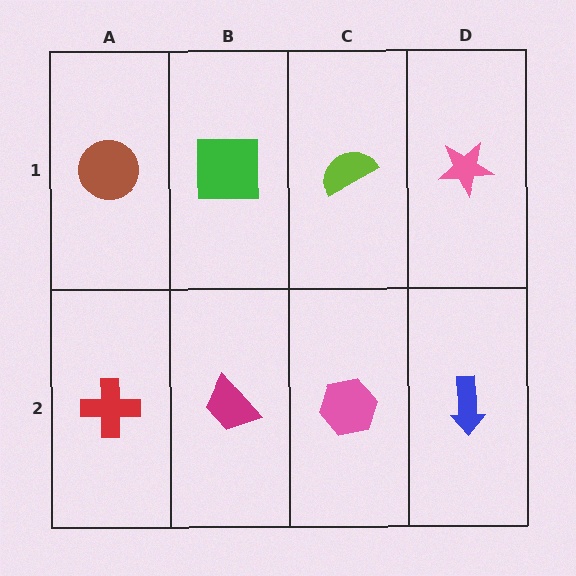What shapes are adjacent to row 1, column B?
A magenta trapezoid (row 2, column B), a brown circle (row 1, column A), a lime semicircle (row 1, column C).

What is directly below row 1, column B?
A magenta trapezoid.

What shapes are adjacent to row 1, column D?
A blue arrow (row 2, column D), a lime semicircle (row 1, column C).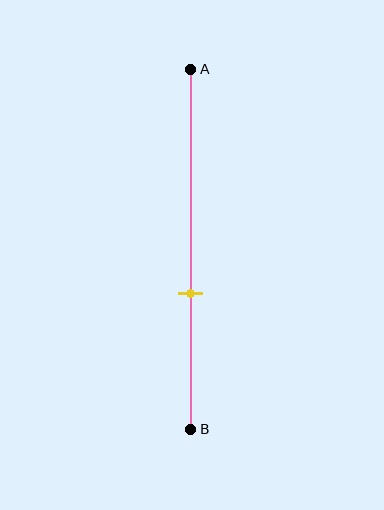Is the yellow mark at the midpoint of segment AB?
No, the mark is at about 60% from A, not at the 50% midpoint.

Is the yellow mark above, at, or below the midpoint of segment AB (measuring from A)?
The yellow mark is below the midpoint of segment AB.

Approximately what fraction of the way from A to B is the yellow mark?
The yellow mark is approximately 60% of the way from A to B.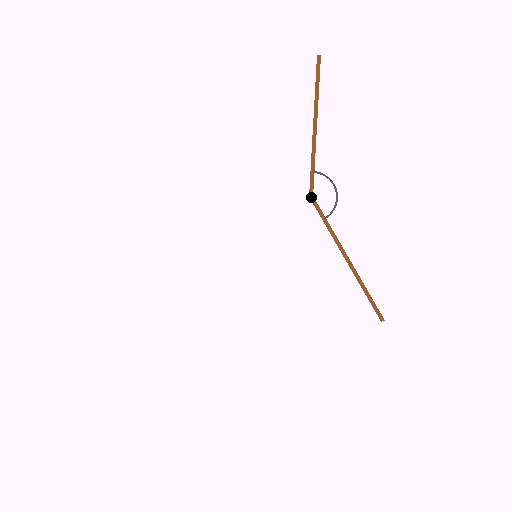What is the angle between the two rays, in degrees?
Approximately 147 degrees.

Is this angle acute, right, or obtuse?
It is obtuse.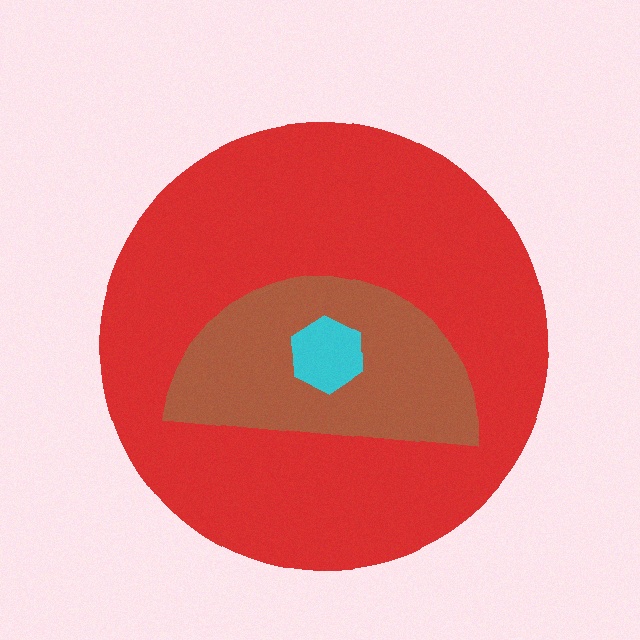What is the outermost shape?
The red circle.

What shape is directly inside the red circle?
The brown semicircle.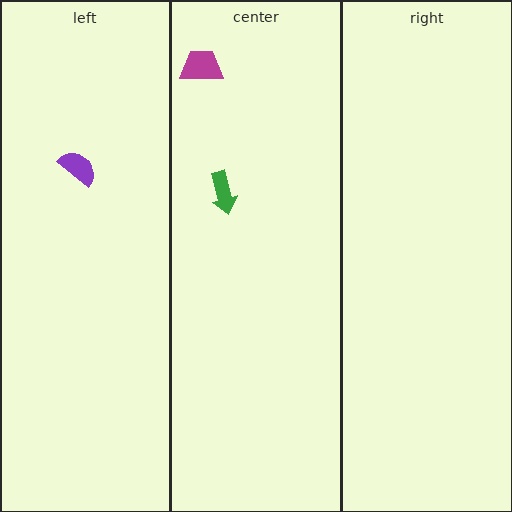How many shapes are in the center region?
2.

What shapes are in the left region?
The purple semicircle.